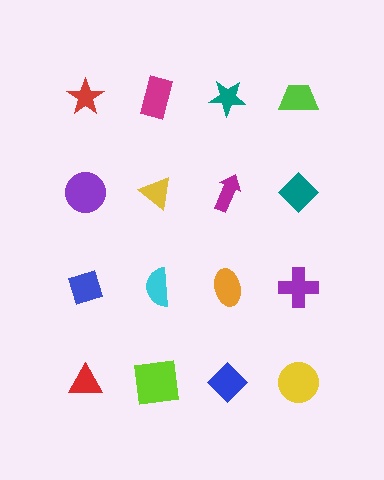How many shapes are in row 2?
4 shapes.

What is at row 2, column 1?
A purple circle.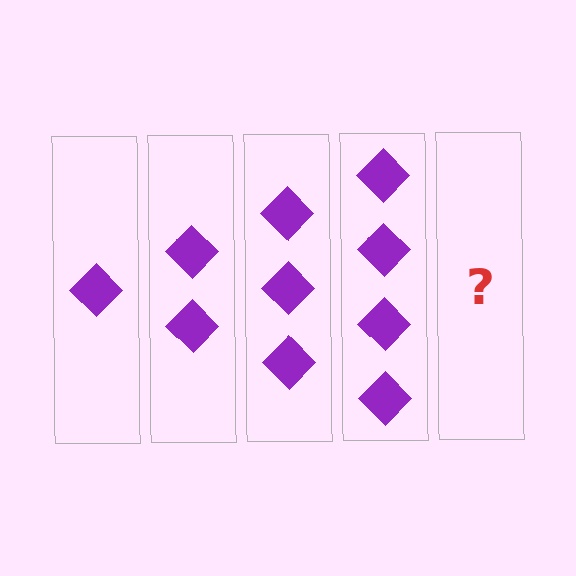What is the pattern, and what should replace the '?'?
The pattern is that each step adds one more diamond. The '?' should be 5 diamonds.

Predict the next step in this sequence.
The next step is 5 diamonds.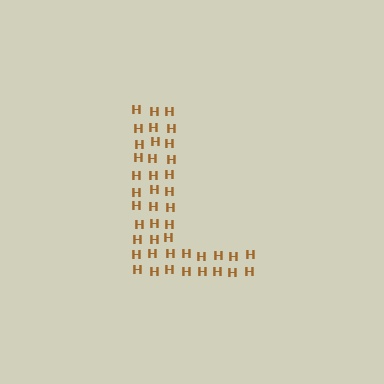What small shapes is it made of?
It is made of small letter H's.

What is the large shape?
The large shape is the letter L.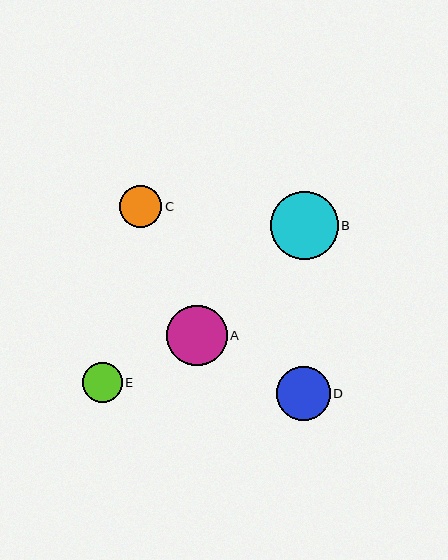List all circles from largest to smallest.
From largest to smallest: B, A, D, C, E.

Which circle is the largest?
Circle B is the largest with a size of approximately 68 pixels.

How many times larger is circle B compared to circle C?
Circle B is approximately 1.6 times the size of circle C.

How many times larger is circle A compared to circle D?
Circle A is approximately 1.1 times the size of circle D.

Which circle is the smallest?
Circle E is the smallest with a size of approximately 40 pixels.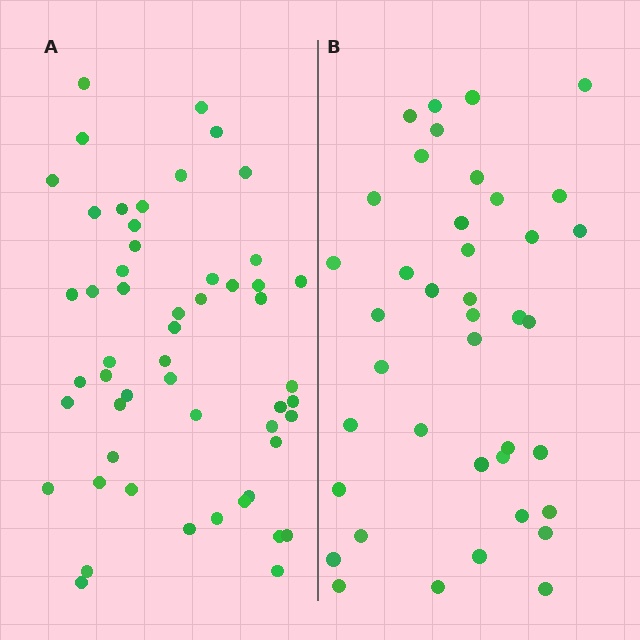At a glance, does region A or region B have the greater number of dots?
Region A (the left region) has more dots.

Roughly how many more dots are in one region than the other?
Region A has approximately 15 more dots than region B.